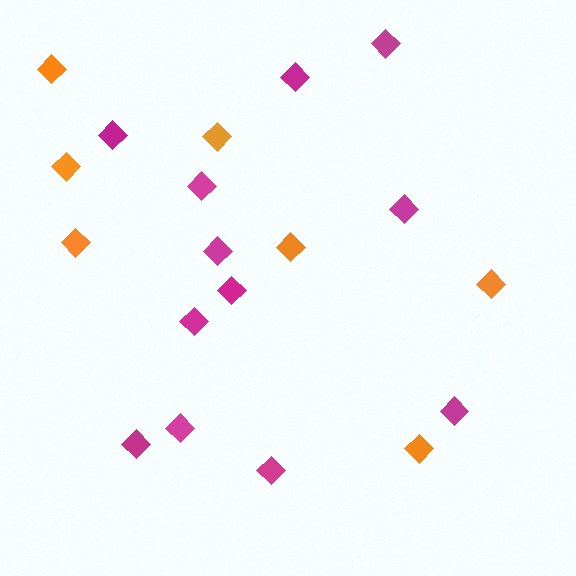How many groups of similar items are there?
There are 2 groups: one group of magenta diamonds (12) and one group of orange diamonds (7).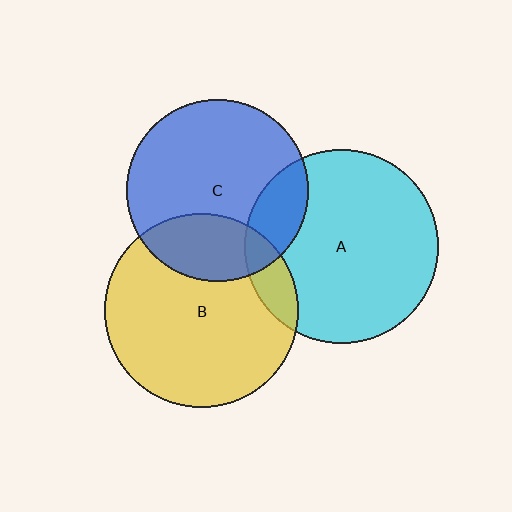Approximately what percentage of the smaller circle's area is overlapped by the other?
Approximately 25%.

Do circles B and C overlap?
Yes.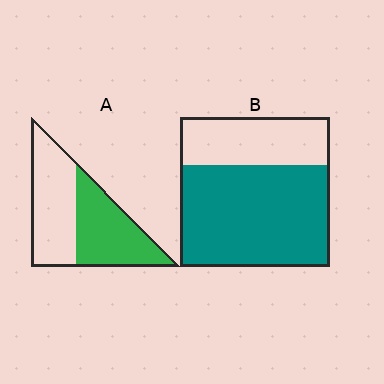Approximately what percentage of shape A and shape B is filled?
A is approximately 50% and B is approximately 70%.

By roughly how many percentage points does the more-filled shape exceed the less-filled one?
By roughly 20 percentage points (B over A).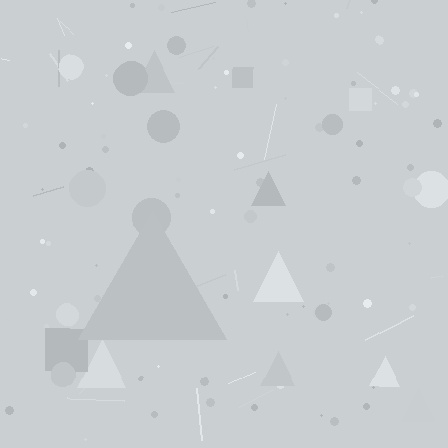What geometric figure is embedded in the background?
A triangle is embedded in the background.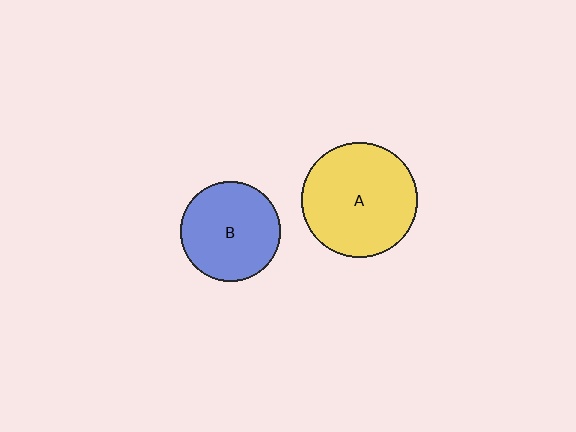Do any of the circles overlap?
No, none of the circles overlap.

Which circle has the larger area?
Circle A (yellow).